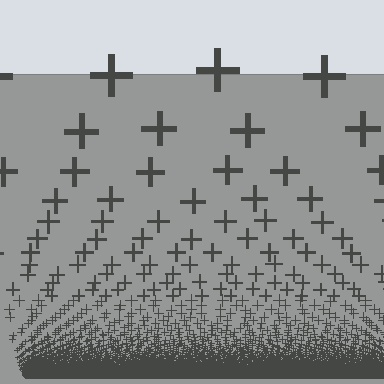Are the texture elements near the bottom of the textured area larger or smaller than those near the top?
Smaller. The gradient is inverted — elements near the bottom are smaller and denser.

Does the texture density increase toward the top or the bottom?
Density increases toward the bottom.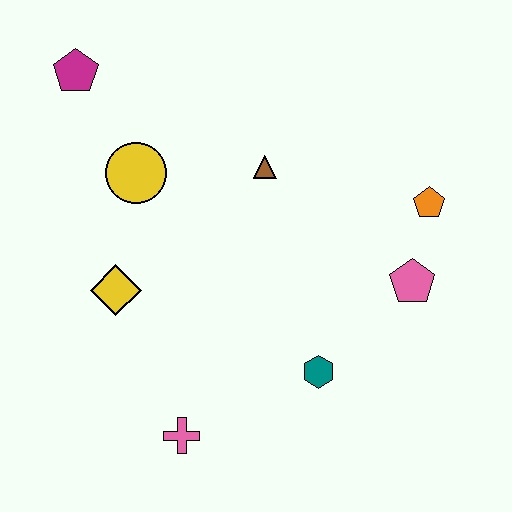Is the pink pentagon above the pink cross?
Yes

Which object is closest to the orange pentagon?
The pink pentagon is closest to the orange pentagon.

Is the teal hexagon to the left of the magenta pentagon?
No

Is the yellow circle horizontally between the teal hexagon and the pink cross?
No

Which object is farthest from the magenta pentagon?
The pink pentagon is farthest from the magenta pentagon.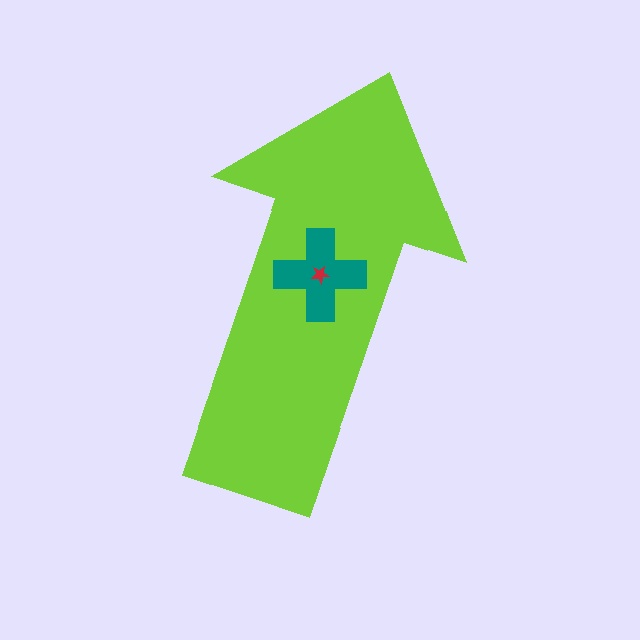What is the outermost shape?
The lime arrow.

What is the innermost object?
The red star.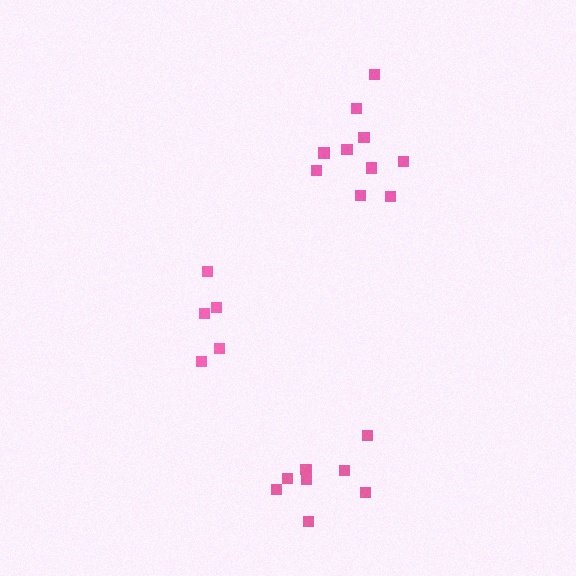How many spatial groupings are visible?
There are 3 spatial groupings.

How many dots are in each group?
Group 1: 8 dots, Group 2: 10 dots, Group 3: 5 dots (23 total).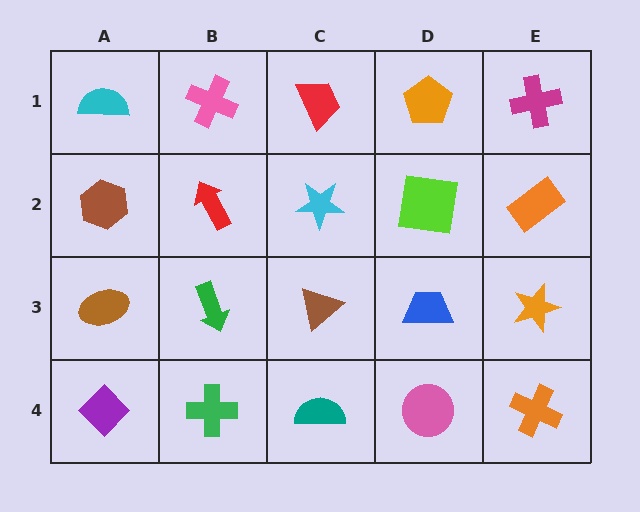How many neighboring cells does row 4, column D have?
3.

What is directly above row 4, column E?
An orange star.